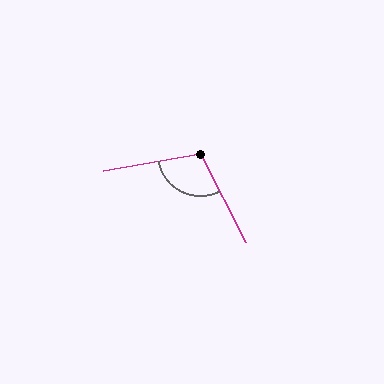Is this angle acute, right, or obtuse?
It is obtuse.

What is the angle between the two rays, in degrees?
Approximately 107 degrees.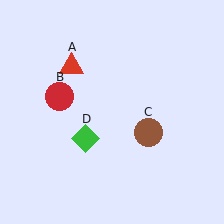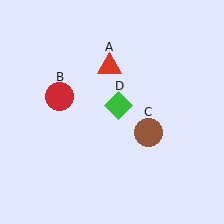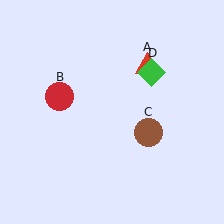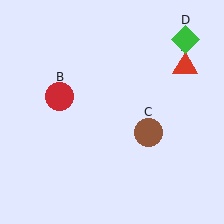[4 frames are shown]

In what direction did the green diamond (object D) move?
The green diamond (object D) moved up and to the right.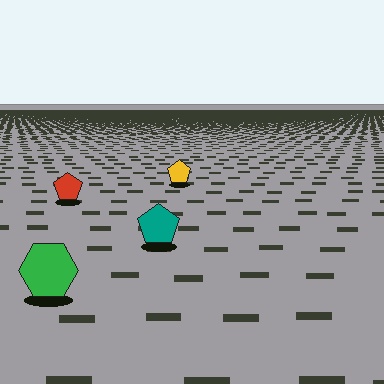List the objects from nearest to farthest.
From nearest to farthest: the green hexagon, the teal pentagon, the red pentagon, the yellow pentagon.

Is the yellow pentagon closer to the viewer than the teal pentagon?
No. The teal pentagon is closer — you can tell from the texture gradient: the ground texture is coarser near it.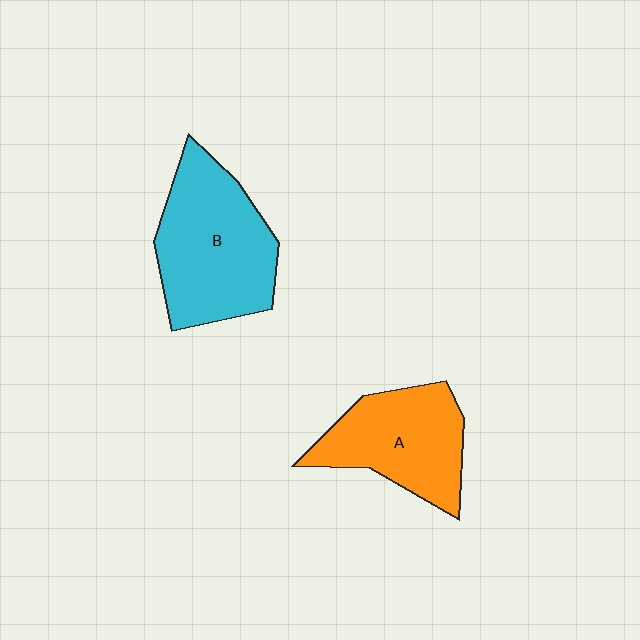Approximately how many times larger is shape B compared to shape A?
Approximately 1.3 times.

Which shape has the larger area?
Shape B (cyan).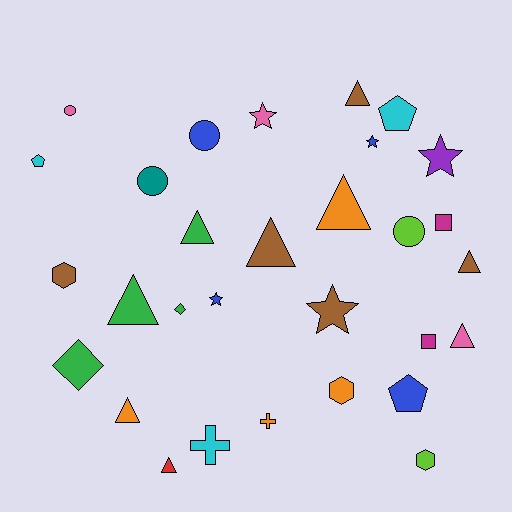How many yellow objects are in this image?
There are no yellow objects.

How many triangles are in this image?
There are 9 triangles.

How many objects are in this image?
There are 30 objects.